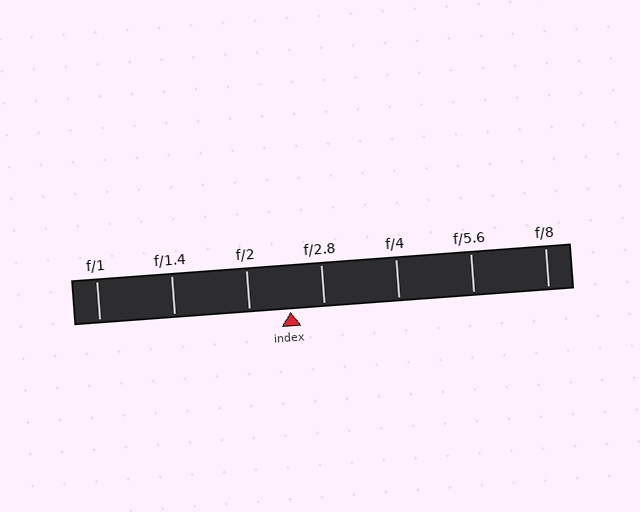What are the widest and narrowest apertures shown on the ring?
The widest aperture shown is f/1 and the narrowest is f/8.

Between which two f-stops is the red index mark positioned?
The index mark is between f/2 and f/2.8.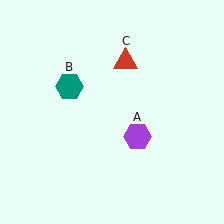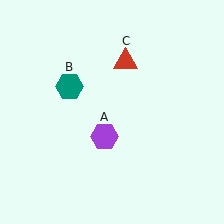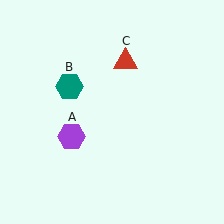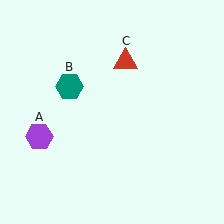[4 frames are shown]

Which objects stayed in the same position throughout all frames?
Teal hexagon (object B) and red triangle (object C) remained stationary.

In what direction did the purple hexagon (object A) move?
The purple hexagon (object A) moved left.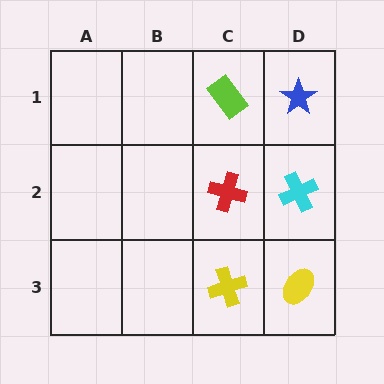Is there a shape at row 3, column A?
No, that cell is empty.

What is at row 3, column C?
A yellow cross.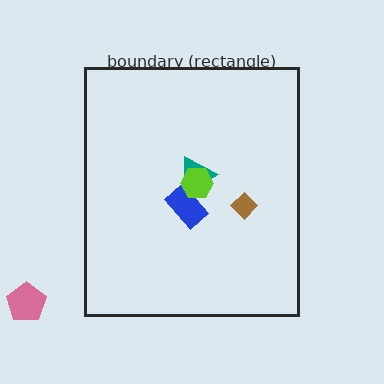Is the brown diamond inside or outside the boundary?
Inside.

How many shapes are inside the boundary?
4 inside, 1 outside.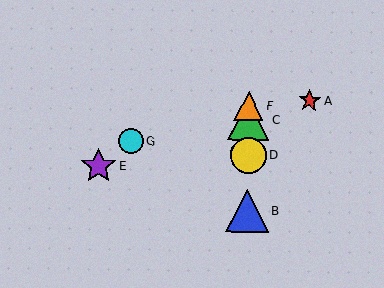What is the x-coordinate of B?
Object B is at x≈247.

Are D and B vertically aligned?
Yes, both are at x≈248.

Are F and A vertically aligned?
No, F is at x≈249 and A is at x≈309.